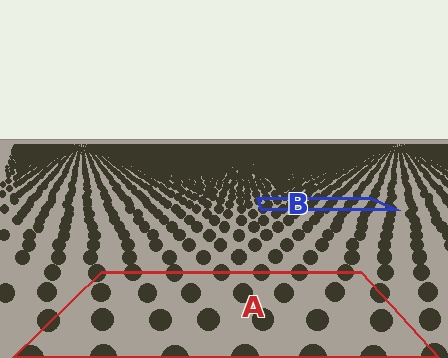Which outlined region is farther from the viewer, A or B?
Region B is farther from the viewer — the texture elements inside it appear smaller and more densely packed.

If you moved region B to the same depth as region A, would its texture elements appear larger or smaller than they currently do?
They would appear larger. At a closer depth, the same texture elements are projected at a bigger on-screen size.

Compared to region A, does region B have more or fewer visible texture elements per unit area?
Region B has more texture elements per unit area — they are packed more densely because it is farther away.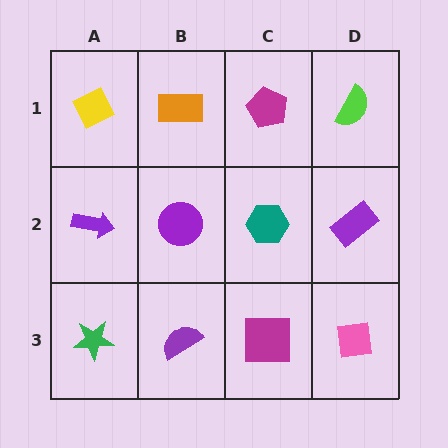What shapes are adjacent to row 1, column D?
A purple rectangle (row 2, column D), a magenta pentagon (row 1, column C).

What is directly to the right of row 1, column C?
A lime semicircle.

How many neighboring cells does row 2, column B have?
4.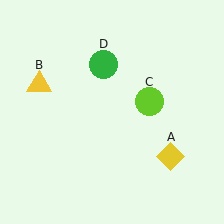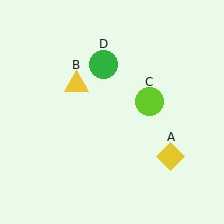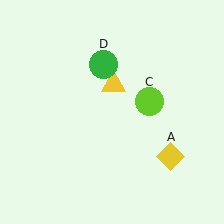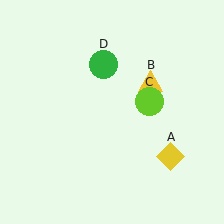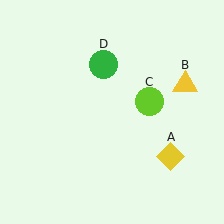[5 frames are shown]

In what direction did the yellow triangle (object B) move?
The yellow triangle (object B) moved right.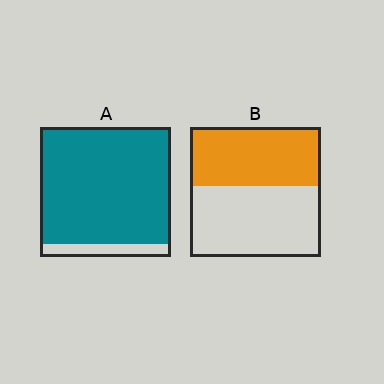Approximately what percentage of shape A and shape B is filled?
A is approximately 90% and B is approximately 45%.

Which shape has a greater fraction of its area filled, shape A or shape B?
Shape A.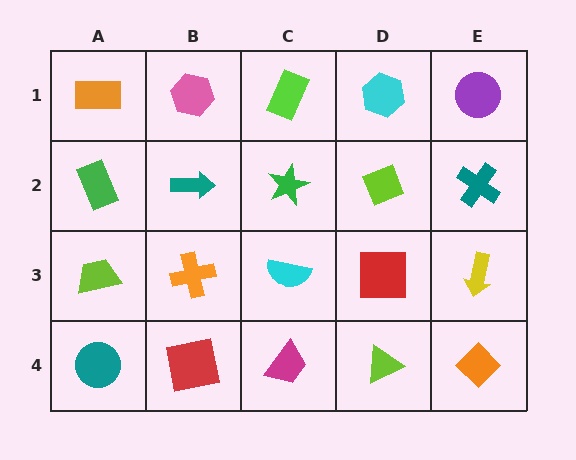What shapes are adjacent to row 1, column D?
A lime diamond (row 2, column D), a lime rectangle (row 1, column C), a purple circle (row 1, column E).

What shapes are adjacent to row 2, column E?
A purple circle (row 1, column E), a yellow arrow (row 3, column E), a lime diamond (row 2, column D).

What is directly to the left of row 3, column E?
A red square.